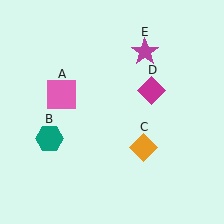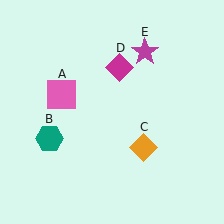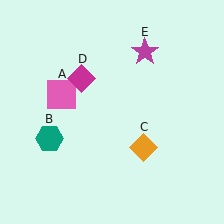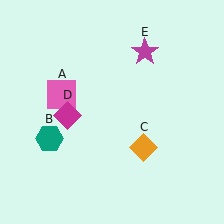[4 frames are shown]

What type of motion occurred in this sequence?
The magenta diamond (object D) rotated counterclockwise around the center of the scene.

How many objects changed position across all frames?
1 object changed position: magenta diamond (object D).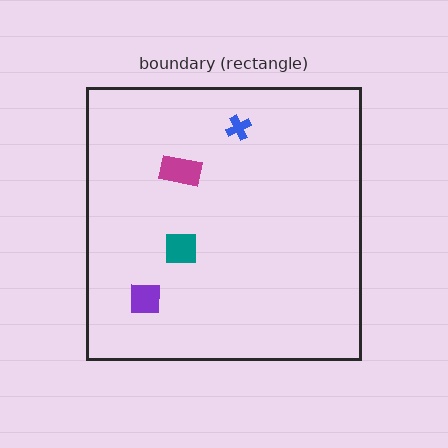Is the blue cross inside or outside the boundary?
Inside.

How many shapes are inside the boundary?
4 inside, 0 outside.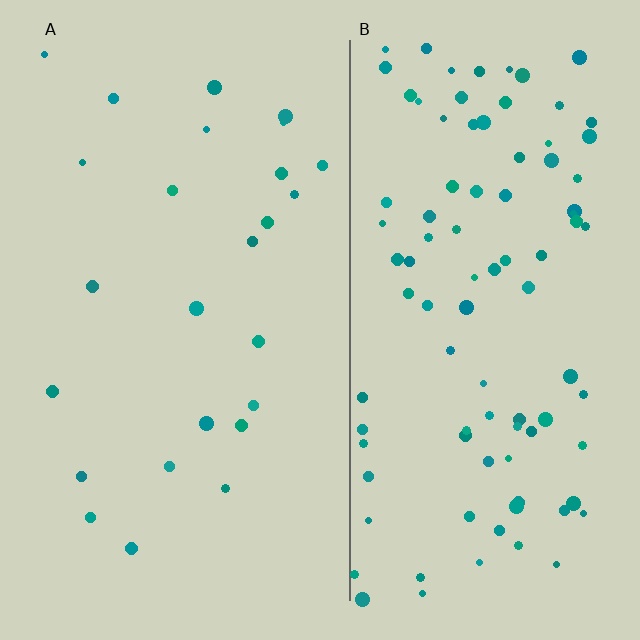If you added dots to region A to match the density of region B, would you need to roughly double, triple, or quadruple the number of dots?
Approximately quadruple.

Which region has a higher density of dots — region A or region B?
B (the right).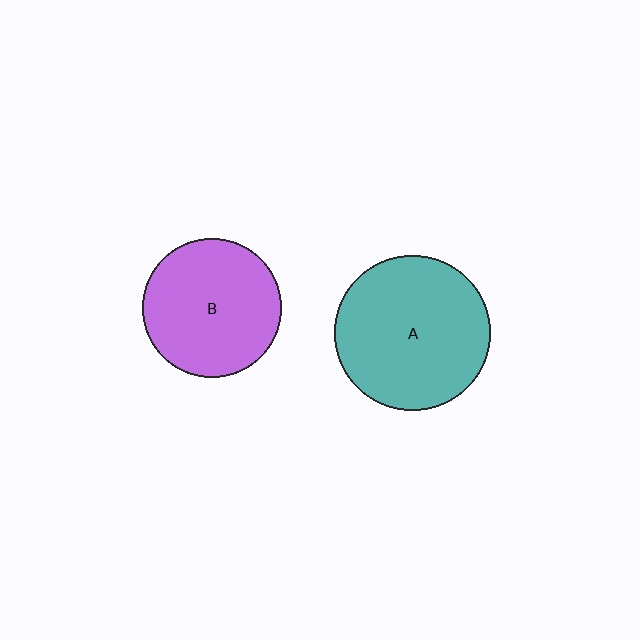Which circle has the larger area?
Circle A (teal).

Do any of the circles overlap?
No, none of the circles overlap.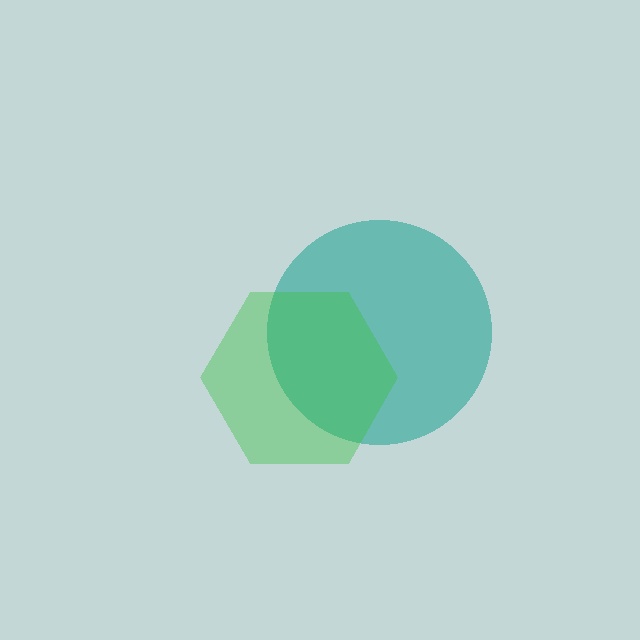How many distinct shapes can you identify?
There are 2 distinct shapes: a teal circle, a green hexagon.